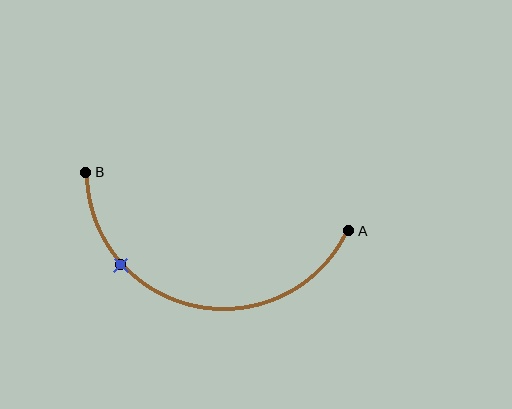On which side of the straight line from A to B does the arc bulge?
The arc bulges below the straight line connecting A and B.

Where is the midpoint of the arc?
The arc midpoint is the point on the curve farthest from the straight line joining A and B. It sits below that line.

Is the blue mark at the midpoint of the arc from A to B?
No. The blue mark lies on the arc but is closer to endpoint B. The arc midpoint would be at the point on the curve equidistant along the arc from both A and B.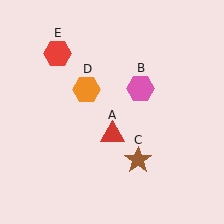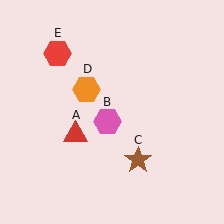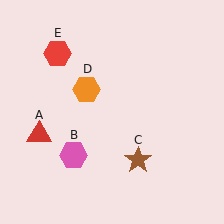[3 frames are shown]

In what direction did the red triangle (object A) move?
The red triangle (object A) moved left.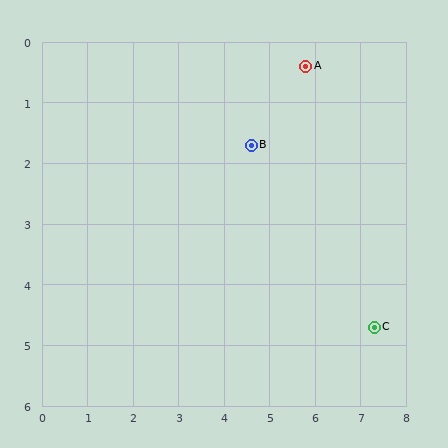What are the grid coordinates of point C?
Point C is at approximately (7.3, 4.7).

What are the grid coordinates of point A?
Point A is at approximately (5.8, 0.4).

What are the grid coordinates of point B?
Point B is at approximately (4.6, 1.7).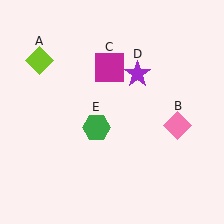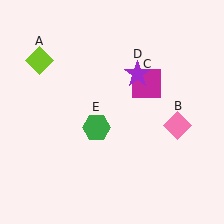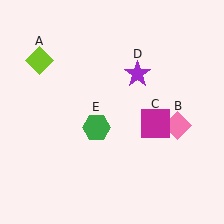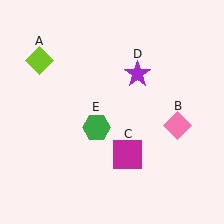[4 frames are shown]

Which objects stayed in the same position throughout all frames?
Lime diamond (object A) and pink diamond (object B) and purple star (object D) and green hexagon (object E) remained stationary.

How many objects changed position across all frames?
1 object changed position: magenta square (object C).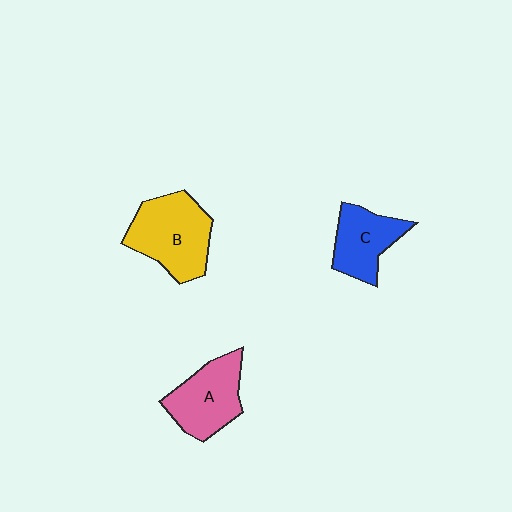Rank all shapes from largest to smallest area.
From largest to smallest: B (yellow), A (pink), C (blue).